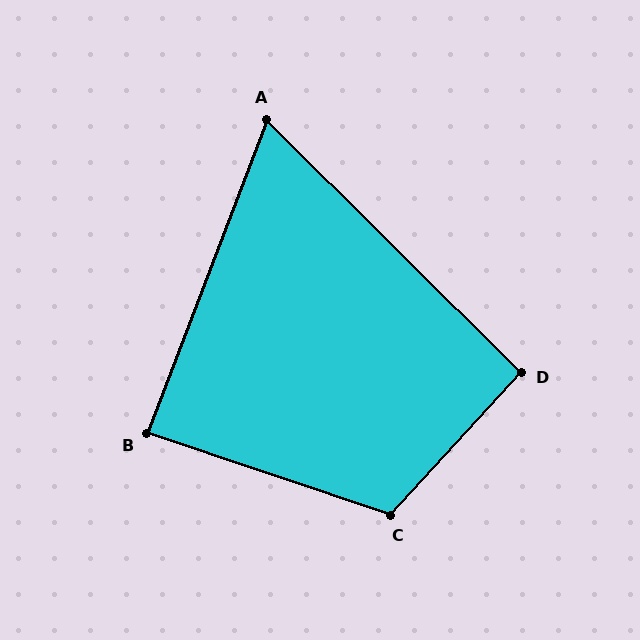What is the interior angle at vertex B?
Approximately 87 degrees (approximately right).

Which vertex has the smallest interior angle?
A, at approximately 66 degrees.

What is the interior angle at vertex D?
Approximately 93 degrees (approximately right).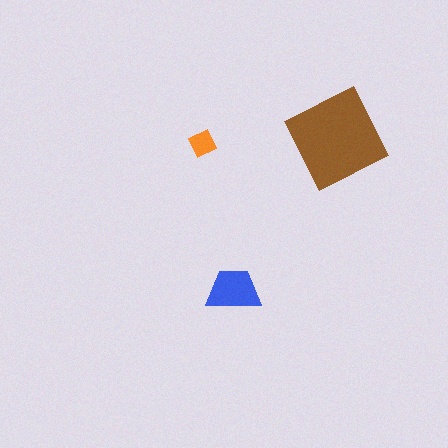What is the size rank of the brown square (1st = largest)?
1st.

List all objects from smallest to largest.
The orange diamond, the blue trapezoid, the brown square.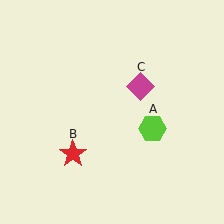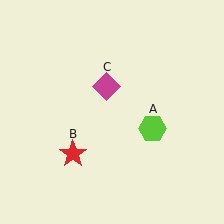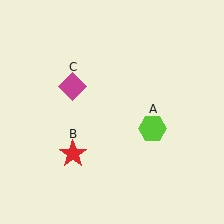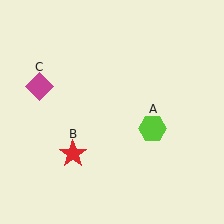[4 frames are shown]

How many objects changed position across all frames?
1 object changed position: magenta diamond (object C).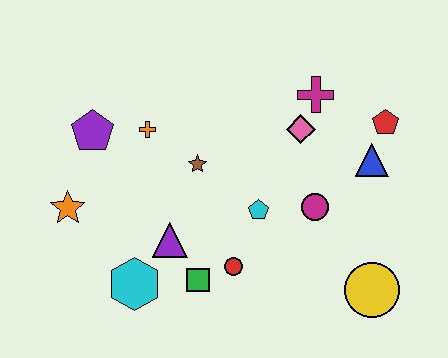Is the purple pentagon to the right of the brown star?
No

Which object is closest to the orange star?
The purple pentagon is closest to the orange star.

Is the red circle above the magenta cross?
No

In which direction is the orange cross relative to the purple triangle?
The orange cross is above the purple triangle.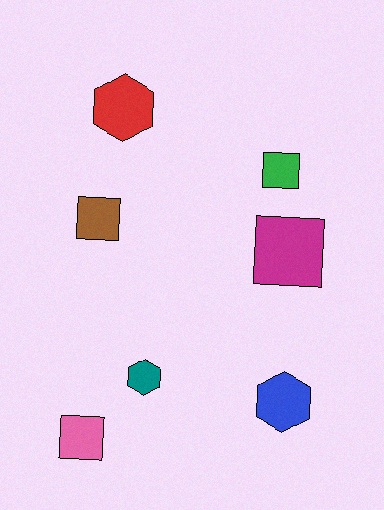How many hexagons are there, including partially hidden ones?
There are 3 hexagons.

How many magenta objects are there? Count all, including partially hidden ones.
There is 1 magenta object.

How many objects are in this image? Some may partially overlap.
There are 7 objects.